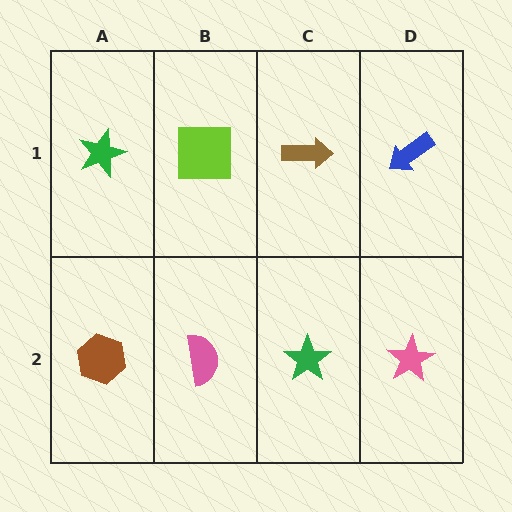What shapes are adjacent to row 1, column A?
A brown hexagon (row 2, column A), a lime square (row 1, column B).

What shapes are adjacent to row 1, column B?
A pink semicircle (row 2, column B), a green star (row 1, column A), a brown arrow (row 1, column C).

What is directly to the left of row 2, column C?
A pink semicircle.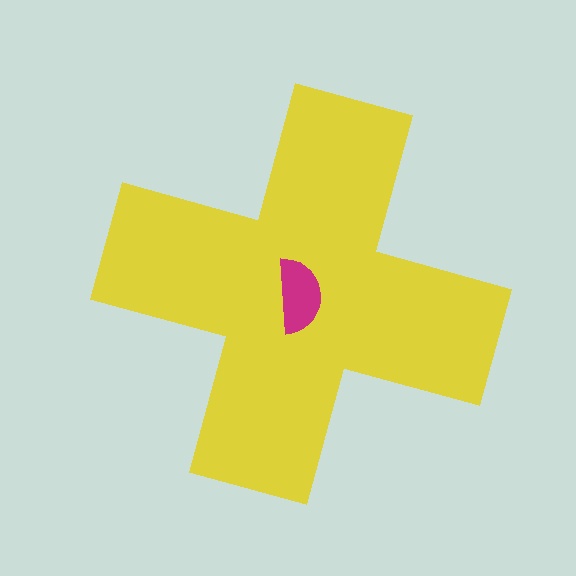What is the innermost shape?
The magenta semicircle.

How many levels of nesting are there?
2.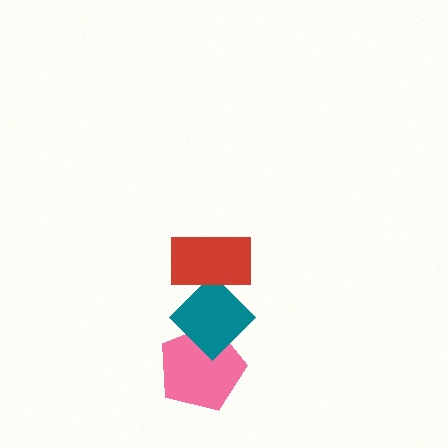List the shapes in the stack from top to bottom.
From top to bottom: the red rectangle, the teal diamond, the pink pentagon.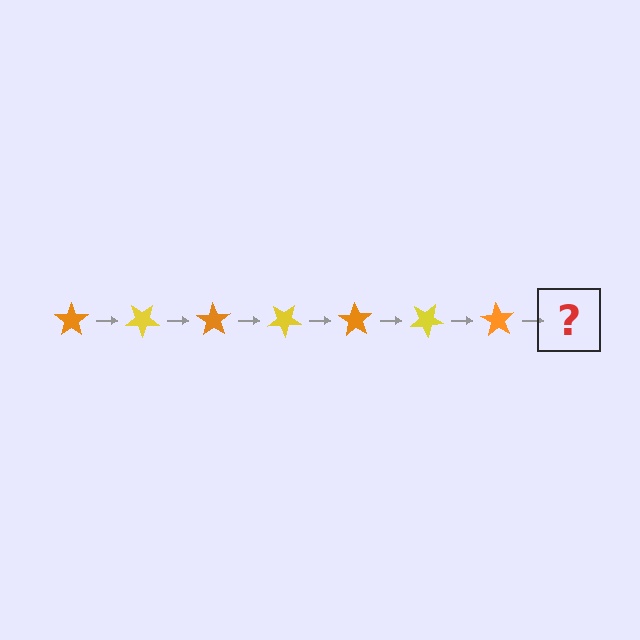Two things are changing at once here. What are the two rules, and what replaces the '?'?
The two rules are that it rotates 35 degrees each step and the color cycles through orange and yellow. The '?' should be a yellow star, rotated 245 degrees from the start.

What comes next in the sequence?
The next element should be a yellow star, rotated 245 degrees from the start.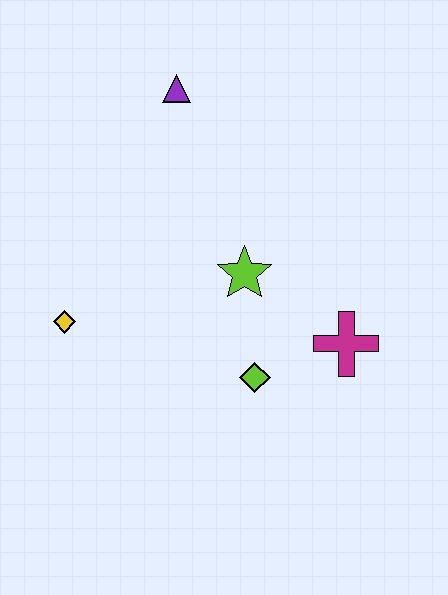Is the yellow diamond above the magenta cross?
Yes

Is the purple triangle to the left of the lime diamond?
Yes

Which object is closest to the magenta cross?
The lime diamond is closest to the magenta cross.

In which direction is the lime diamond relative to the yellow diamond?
The lime diamond is to the right of the yellow diamond.